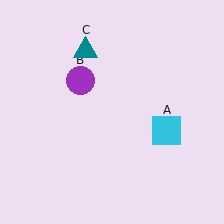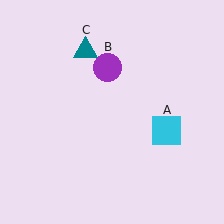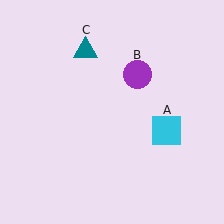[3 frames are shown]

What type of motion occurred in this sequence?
The purple circle (object B) rotated clockwise around the center of the scene.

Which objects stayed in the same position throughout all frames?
Cyan square (object A) and teal triangle (object C) remained stationary.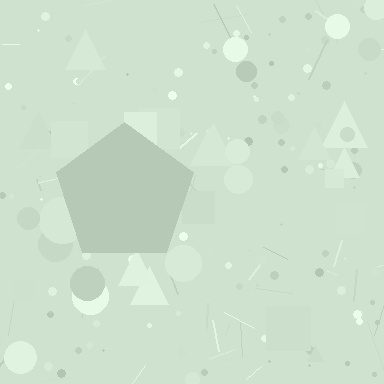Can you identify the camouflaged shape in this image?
The camouflaged shape is a pentagon.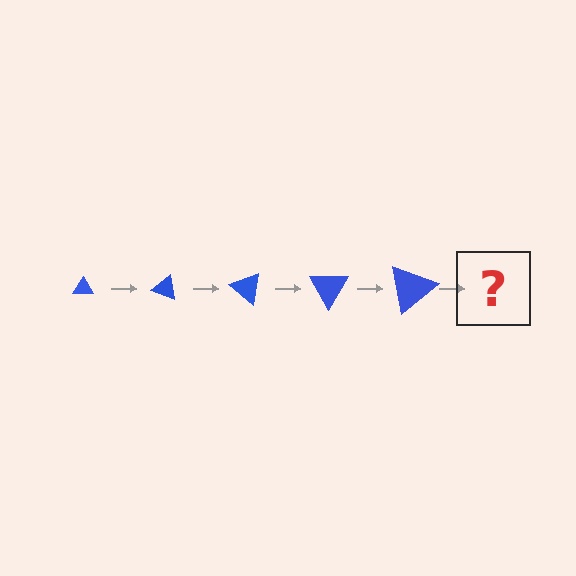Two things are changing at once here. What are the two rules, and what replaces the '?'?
The two rules are that the triangle grows larger each step and it rotates 20 degrees each step. The '?' should be a triangle, larger than the previous one and rotated 100 degrees from the start.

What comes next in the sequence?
The next element should be a triangle, larger than the previous one and rotated 100 degrees from the start.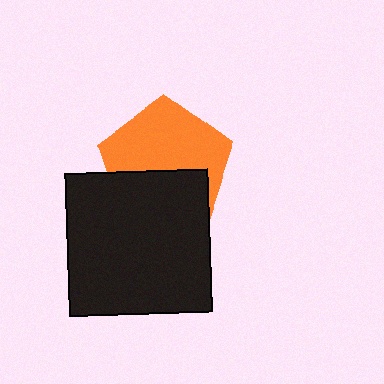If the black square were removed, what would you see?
You would see the complete orange pentagon.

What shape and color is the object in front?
The object in front is a black square.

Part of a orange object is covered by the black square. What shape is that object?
It is a pentagon.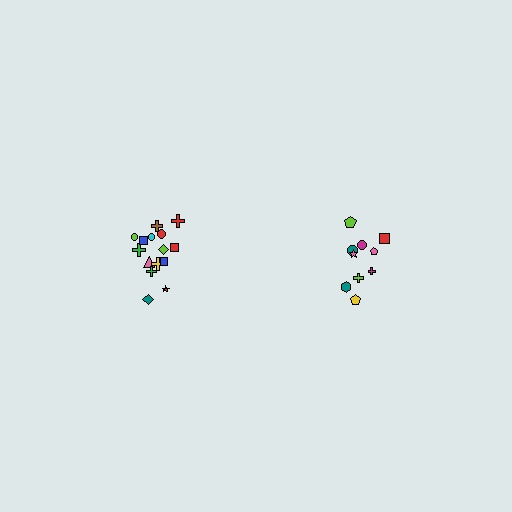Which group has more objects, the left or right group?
The left group.